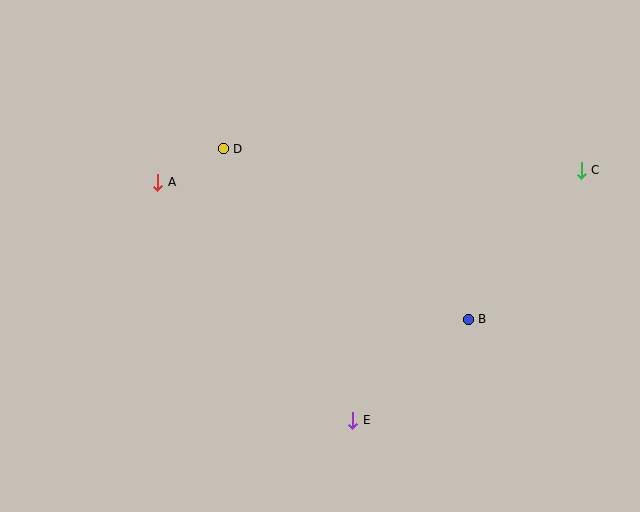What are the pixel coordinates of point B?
Point B is at (468, 319).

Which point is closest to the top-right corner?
Point C is closest to the top-right corner.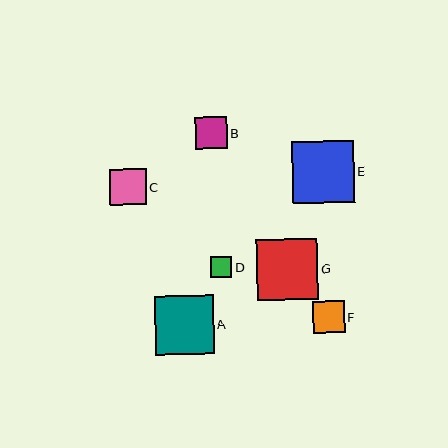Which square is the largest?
Square G is the largest with a size of approximately 62 pixels.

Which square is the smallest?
Square D is the smallest with a size of approximately 21 pixels.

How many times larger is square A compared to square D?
Square A is approximately 2.7 times the size of square D.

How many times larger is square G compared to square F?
Square G is approximately 1.9 times the size of square F.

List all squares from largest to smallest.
From largest to smallest: G, E, A, C, F, B, D.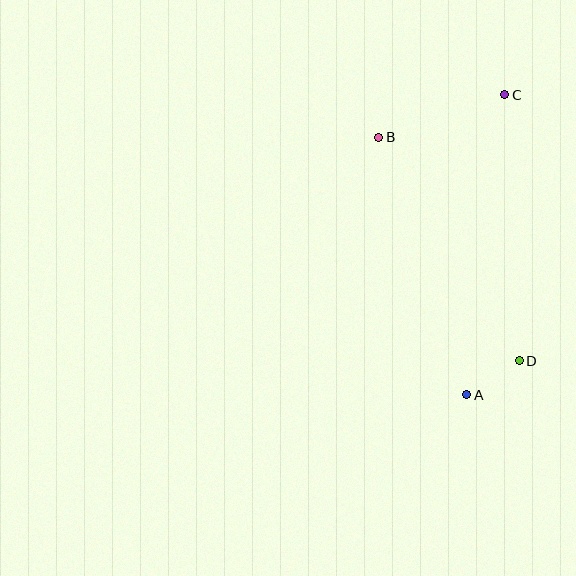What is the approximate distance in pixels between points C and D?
The distance between C and D is approximately 266 pixels.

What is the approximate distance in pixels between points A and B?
The distance between A and B is approximately 272 pixels.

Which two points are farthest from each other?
Points A and C are farthest from each other.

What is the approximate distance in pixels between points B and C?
The distance between B and C is approximately 133 pixels.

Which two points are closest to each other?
Points A and D are closest to each other.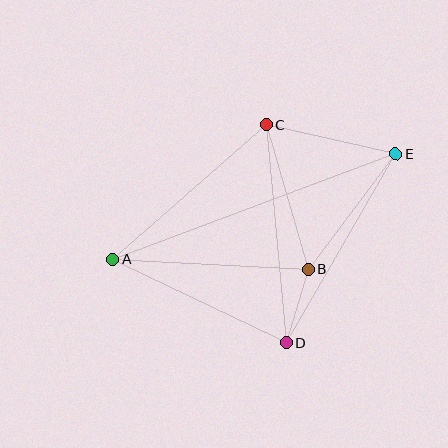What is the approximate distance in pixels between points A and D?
The distance between A and D is approximately 193 pixels.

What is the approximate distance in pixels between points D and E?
The distance between D and E is approximately 219 pixels.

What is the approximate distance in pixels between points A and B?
The distance between A and B is approximately 196 pixels.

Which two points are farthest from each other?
Points A and E are farthest from each other.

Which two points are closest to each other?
Points B and D are closest to each other.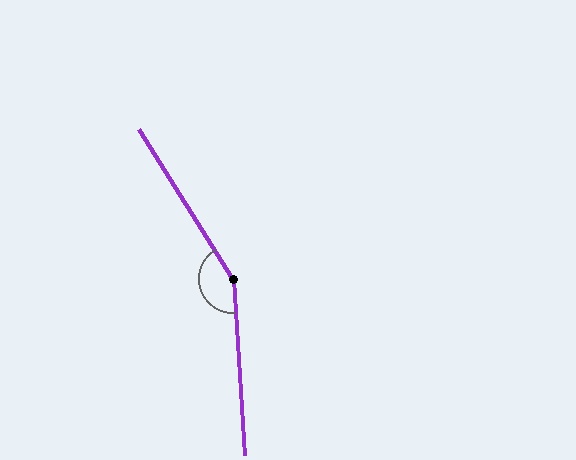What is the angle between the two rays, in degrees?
Approximately 152 degrees.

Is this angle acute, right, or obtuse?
It is obtuse.